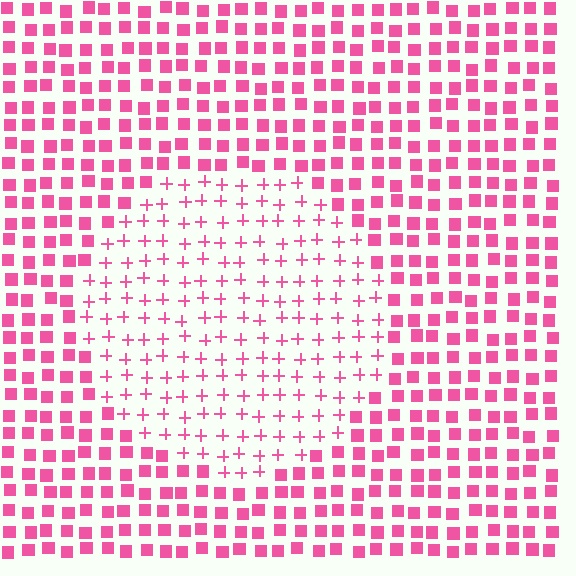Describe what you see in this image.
The image is filled with small pink elements arranged in a uniform grid. A circle-shaped region contains plus signs, while the surrounding area contains squares. The boundary is defined purely by the change in element shape.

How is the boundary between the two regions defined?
The boundary is defined by a change in element shape: plus signs inside vs. squares outside. All elements share the same color and spacing.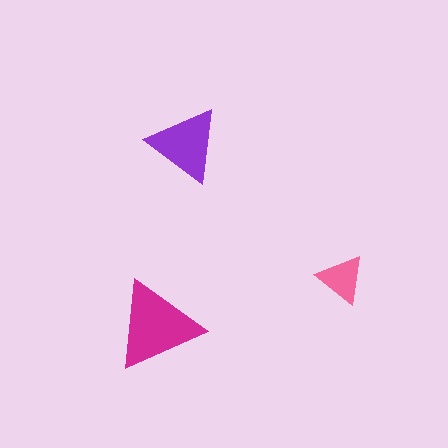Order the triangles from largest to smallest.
the magenta one, the purple one, the pink one.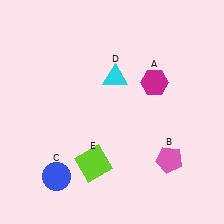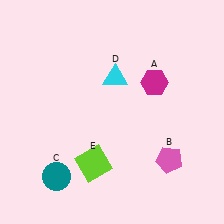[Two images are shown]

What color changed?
The circle (C) changed from blue in Image 1 to teal in Image 2.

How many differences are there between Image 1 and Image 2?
There is 1 difference between the two images.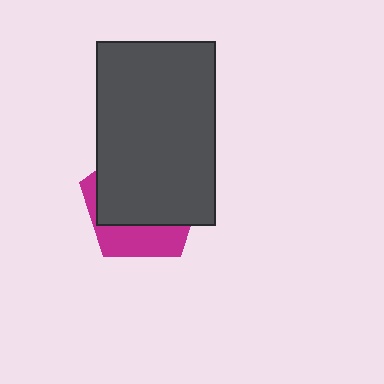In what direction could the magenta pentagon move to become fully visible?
The magenta pentagon could move down. That would shift it out from behind the dark gray rectangle entirely.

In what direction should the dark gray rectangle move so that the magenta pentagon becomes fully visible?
The dark gray rectangle should move up. That is the shortest direction to clear the overlap and leave the magenta pentagon fully visible.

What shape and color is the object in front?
The object in front is a dark gray rectangle.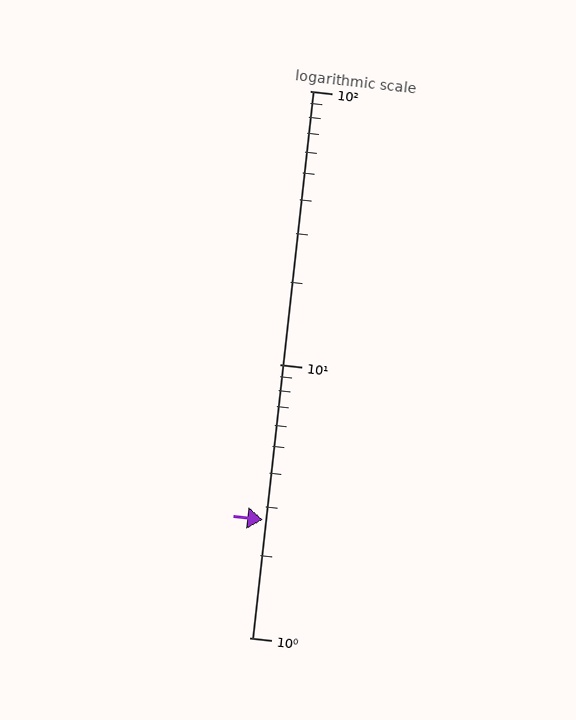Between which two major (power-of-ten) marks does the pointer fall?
The pointer is between 1 and 10.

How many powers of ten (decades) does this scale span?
The scale spans 2 decades, from 1 to 100.